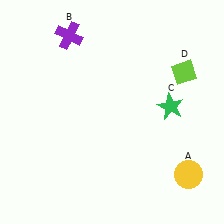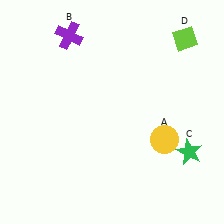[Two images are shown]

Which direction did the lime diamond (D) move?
The lime diamond (D) moved up.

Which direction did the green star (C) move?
The green star (C) moved down.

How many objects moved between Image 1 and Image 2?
3 objects moved between the two images.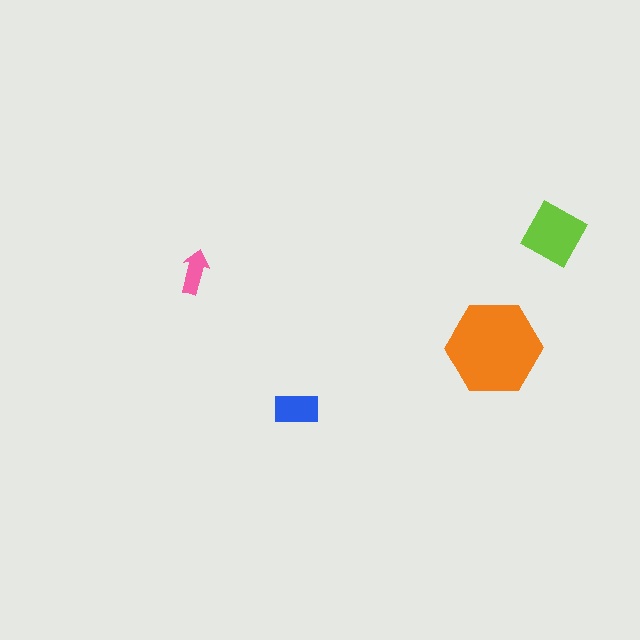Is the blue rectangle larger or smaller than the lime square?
Smaller.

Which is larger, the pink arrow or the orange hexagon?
The orange hexagon.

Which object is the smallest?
The pink arrow.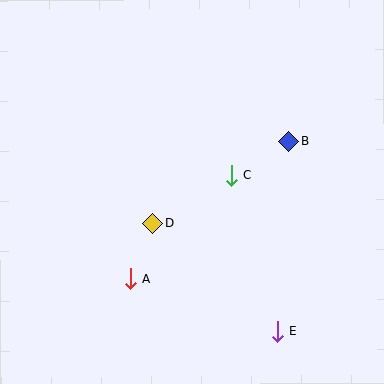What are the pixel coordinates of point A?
Point A is at (130, 279).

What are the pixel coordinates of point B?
Point B is at (289, 141).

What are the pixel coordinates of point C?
Point C is at (231, 175).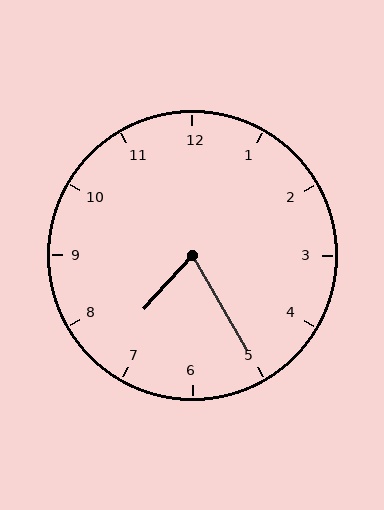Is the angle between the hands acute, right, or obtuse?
It is acute.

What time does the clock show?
7:25.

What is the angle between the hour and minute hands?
Approximately 72 degrees.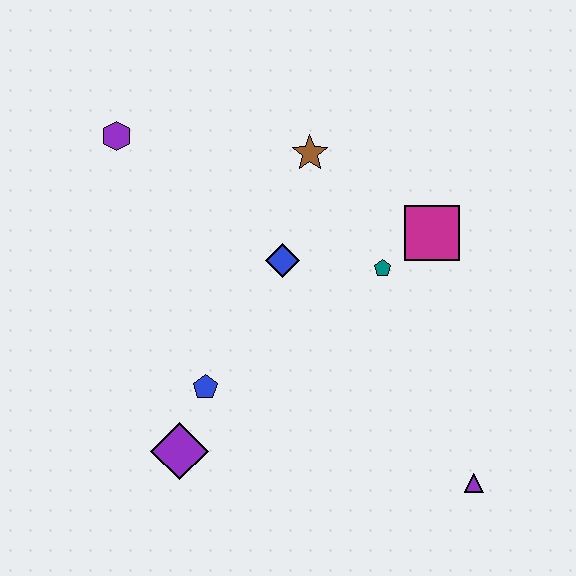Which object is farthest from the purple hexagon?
The purple triangle is farthest from the purple hexagon.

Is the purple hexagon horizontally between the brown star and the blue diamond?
No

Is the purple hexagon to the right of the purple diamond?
No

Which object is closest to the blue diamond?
The teal pentagon is closest to the blue diamond.